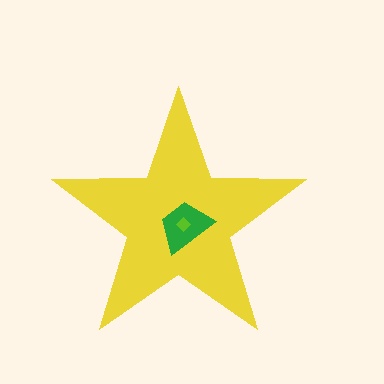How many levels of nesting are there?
3.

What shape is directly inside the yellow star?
The green trapezoid.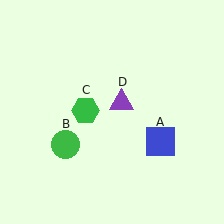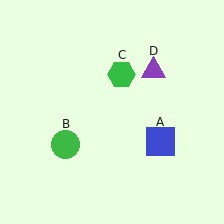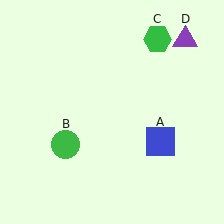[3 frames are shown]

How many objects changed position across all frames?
2 objects changed position: green hexagon (object C), purple triangle (object D).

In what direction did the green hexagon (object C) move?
The green hexagon (object C) moved up and to the right.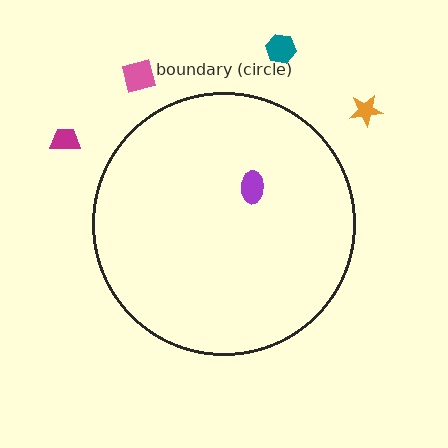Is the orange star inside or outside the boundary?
Outside.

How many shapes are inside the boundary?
1 inside, 4 outside.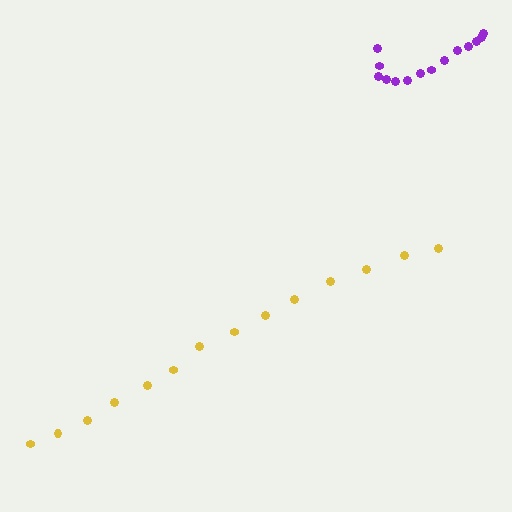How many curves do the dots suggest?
There are 2 distinct paths.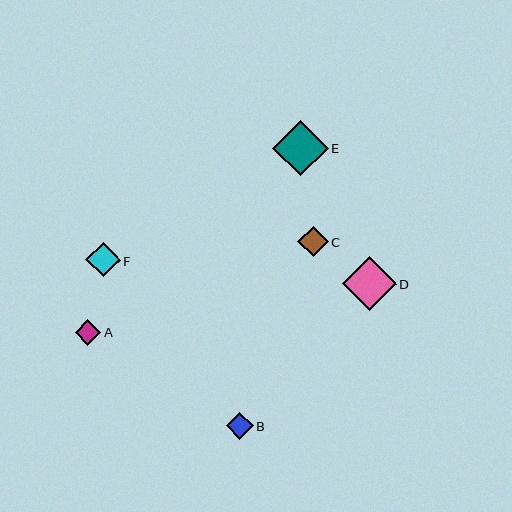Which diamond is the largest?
Diamond E is the largest with a size of approximately 56 pixels.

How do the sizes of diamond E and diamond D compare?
Diamond E and diamond D are approximately the same size.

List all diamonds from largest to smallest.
From largest to smallest: E, D, F, C, B, A.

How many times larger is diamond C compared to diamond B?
Diamond C is approximately 1.1 times the size of diamond B.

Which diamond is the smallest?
Diamond A is the smallest with a size of approximately 25 pixels.